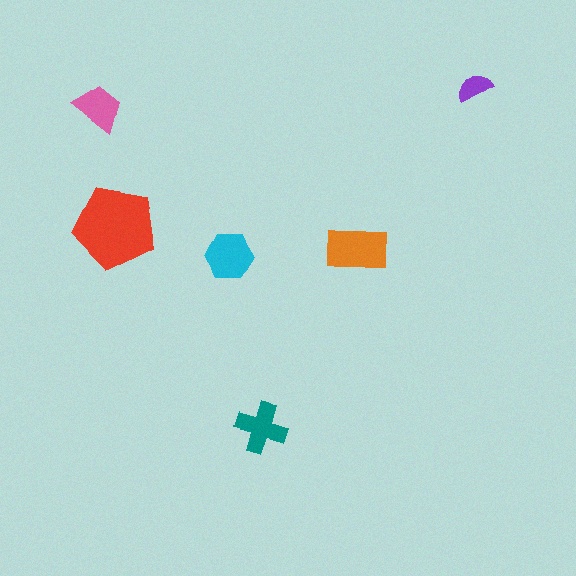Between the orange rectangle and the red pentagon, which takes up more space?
The red pentagon.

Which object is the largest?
The red pentagon.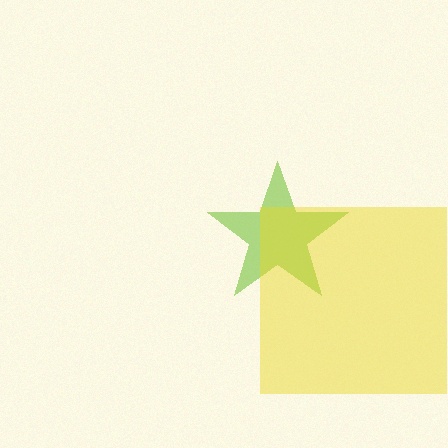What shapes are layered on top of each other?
The layered shapes are: a lime star, a yellow square.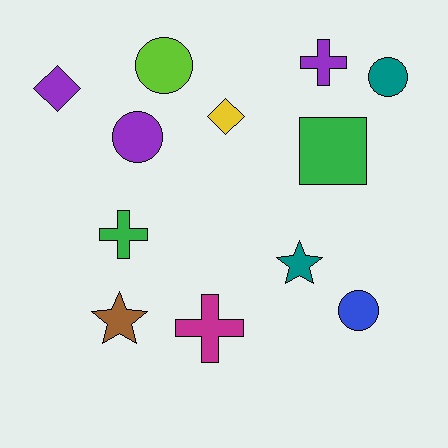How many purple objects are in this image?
There are 3 purple objects.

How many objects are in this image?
There are 12 objects.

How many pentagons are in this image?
There are no pentagons.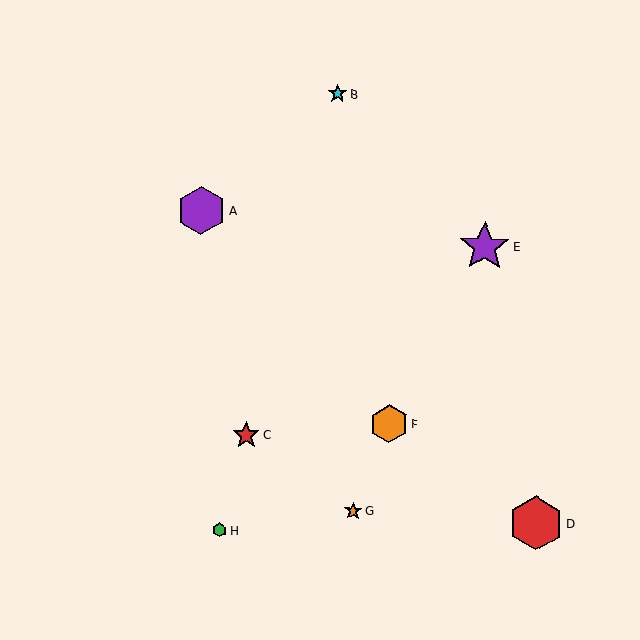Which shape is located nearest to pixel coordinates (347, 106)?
The cyan star (labeled B) at (337, 94) is nearest to that location.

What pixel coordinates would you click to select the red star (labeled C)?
Click at (246, 435) to select the red star C.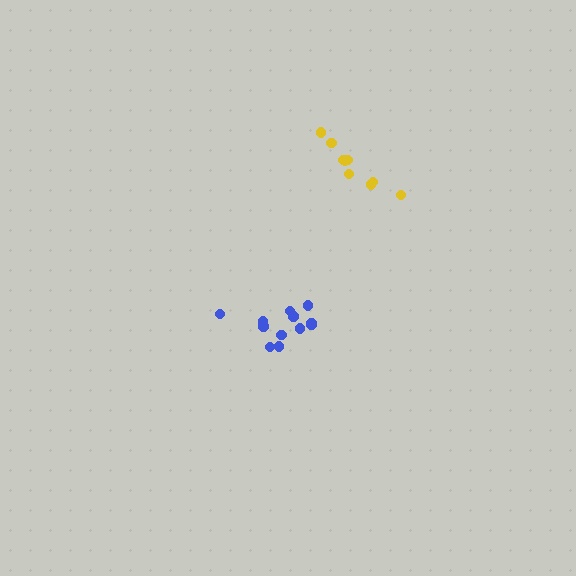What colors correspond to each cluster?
The clusters are colored: blue, yellow.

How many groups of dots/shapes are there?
There are 2 groups.